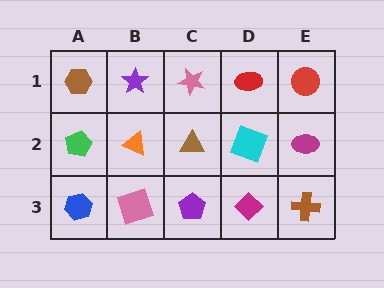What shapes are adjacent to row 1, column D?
A cyan square (row 2, column D), a pink star (row 1, column C), a red circle (row 1, column E).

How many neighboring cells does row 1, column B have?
3.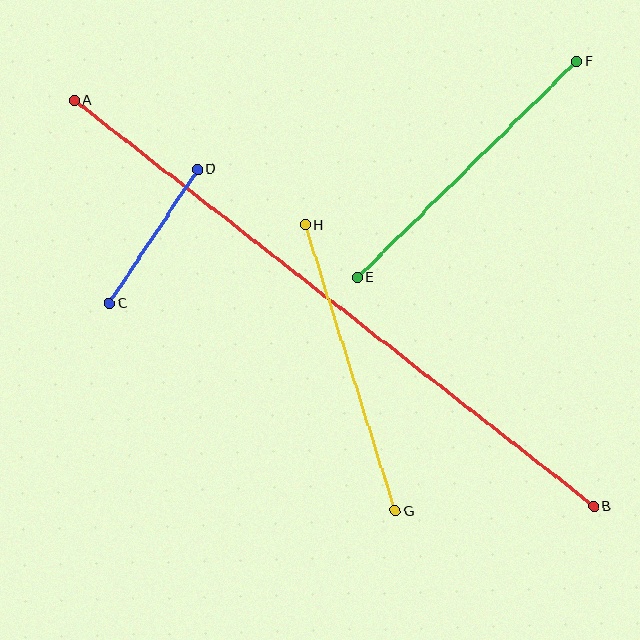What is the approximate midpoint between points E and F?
The midpoint is at approximately (467, 169) pixels.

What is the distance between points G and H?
The distance is approximately 300 pixels.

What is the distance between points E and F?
The distance is approximately 308 pixels.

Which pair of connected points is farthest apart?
Points A and B are farthest apart.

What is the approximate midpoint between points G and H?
The midpoint is at approximately (350, 368) pixels.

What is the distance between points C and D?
The distance is approximately 160 pixels.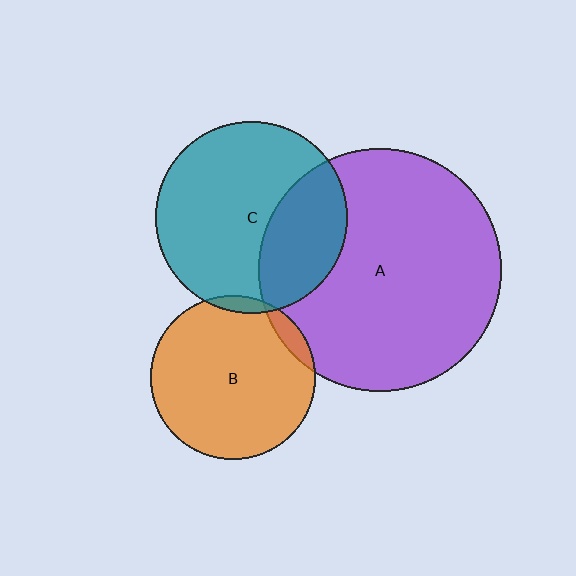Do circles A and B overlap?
Yes.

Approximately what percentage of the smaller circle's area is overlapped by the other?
Approximately 5%.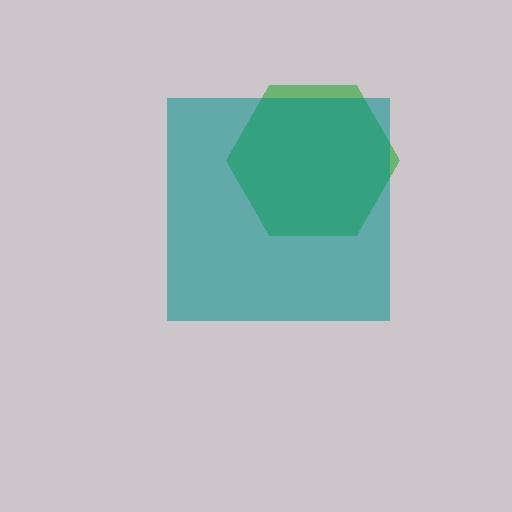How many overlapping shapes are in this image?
There are 2 overlapping shapes in the image.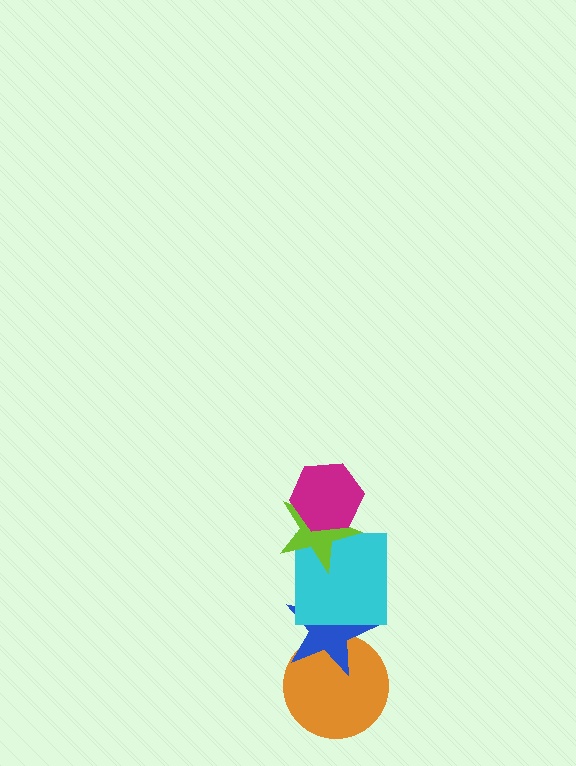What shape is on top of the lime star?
The magenta hexagon is on top of the lime star.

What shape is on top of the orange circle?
The blue star is on top of the orange circle.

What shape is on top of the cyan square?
The lime star is on top of the cyan square.